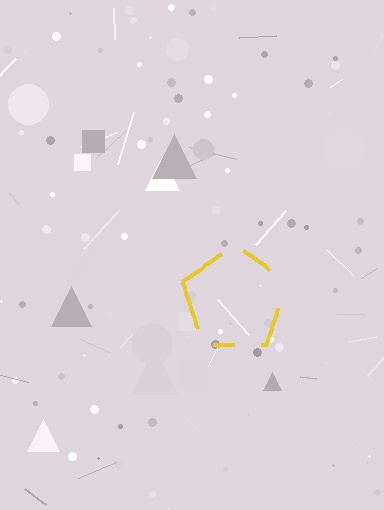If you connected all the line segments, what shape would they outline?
They would outline a pentagon.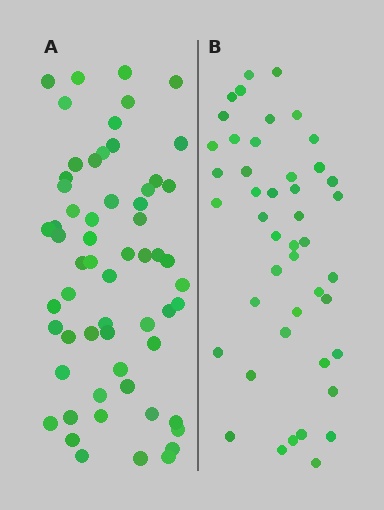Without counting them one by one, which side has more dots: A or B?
Region A (the left region) has more dots.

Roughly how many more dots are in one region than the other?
Region A has approximately 15 more dots than region B.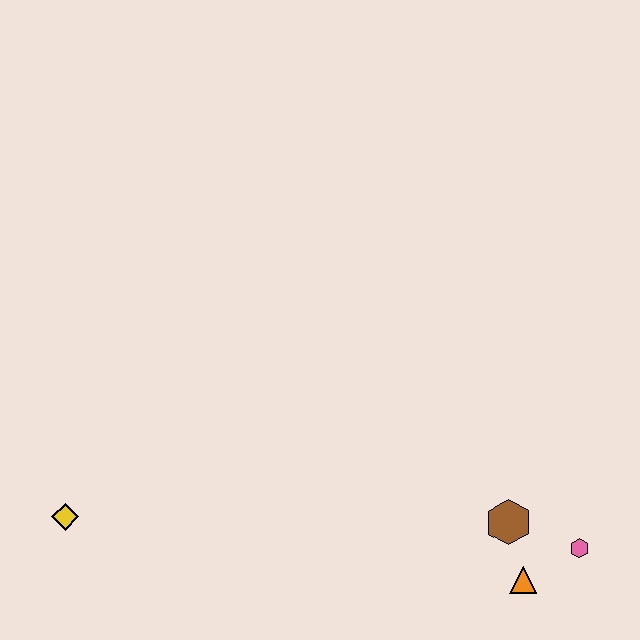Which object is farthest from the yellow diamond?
The pink hexagon is farthest from the yellow diamond.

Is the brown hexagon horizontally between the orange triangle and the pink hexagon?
No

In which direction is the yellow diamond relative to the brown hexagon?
The yellow diamond is to the left of the brown hexagon.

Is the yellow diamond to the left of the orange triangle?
Yes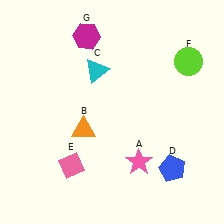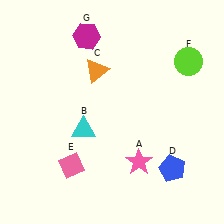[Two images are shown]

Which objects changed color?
B changed from orange to cyan. C changed from cyan to orange.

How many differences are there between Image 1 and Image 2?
There are 2 differences between the two images.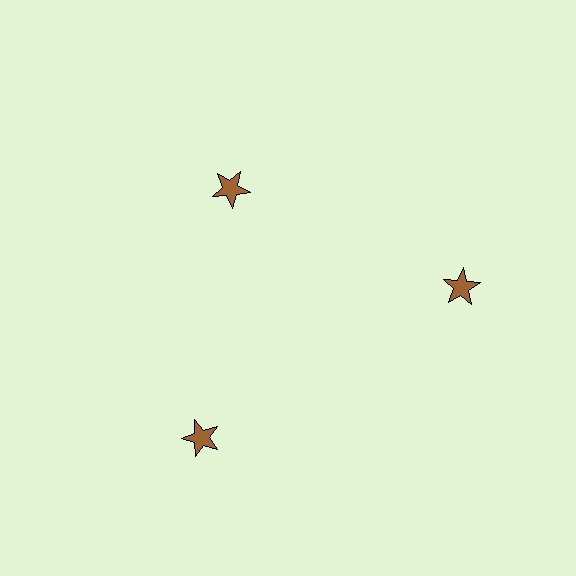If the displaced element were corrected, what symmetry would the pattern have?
It would have 3-fold rotational symmetry — the pattern would map onto itself every 120 degrees.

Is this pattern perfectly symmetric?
No. The 3 brown stars are arranged in a ring, but one element near the 11 o'clock position is pulled inward toward the center, breaking the 3-fold rotational symmetry.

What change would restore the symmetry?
The symmetry would be restored by moving it outward, back onto the ring so that all 3 stars sit at equal angles and equal distance from the center.